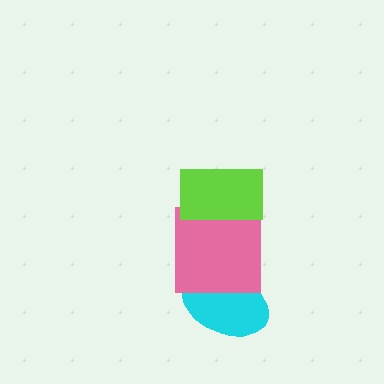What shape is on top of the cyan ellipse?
The pink square is on top of the cyan ellipse.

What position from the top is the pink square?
The pink square is 2nd from the top.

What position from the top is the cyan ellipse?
The cyan ellipse is 3rd from the top.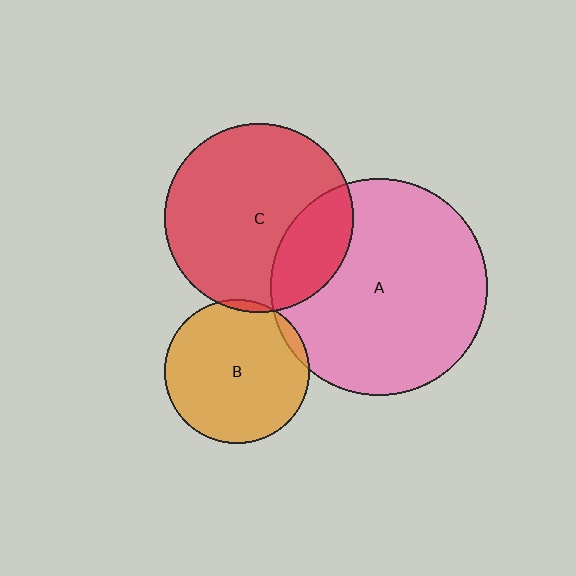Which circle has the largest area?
Circle A (pink).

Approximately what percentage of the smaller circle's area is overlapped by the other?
Approximately 25%.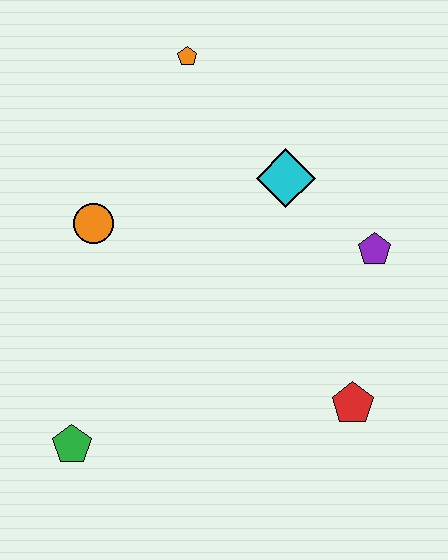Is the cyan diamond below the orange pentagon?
Yes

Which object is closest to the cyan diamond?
The purple pentagon is closest to the cyan diamond.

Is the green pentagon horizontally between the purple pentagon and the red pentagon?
No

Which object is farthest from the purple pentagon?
The green pentagon is farthest from the purple pentagon.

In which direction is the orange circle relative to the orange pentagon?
The orange circle is below the orange pentagon.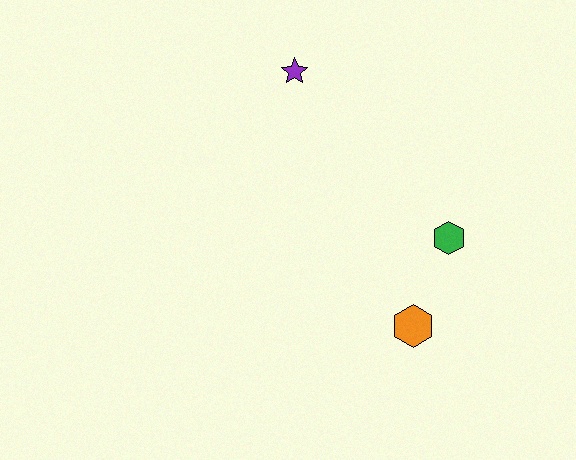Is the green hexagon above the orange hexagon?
Yes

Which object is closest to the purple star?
The green hexagon is closest to the purple star.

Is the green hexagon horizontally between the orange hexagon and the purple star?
No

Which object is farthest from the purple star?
The orange hexagon is farthest from the purple star.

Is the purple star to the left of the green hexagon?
Yes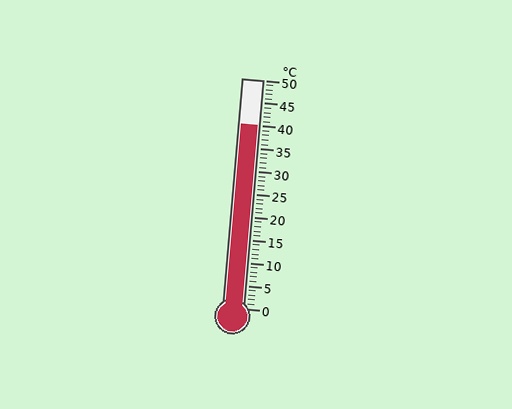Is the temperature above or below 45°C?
The temperature is below 45°C.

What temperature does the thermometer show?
The thermometer shows approximately 40°C.